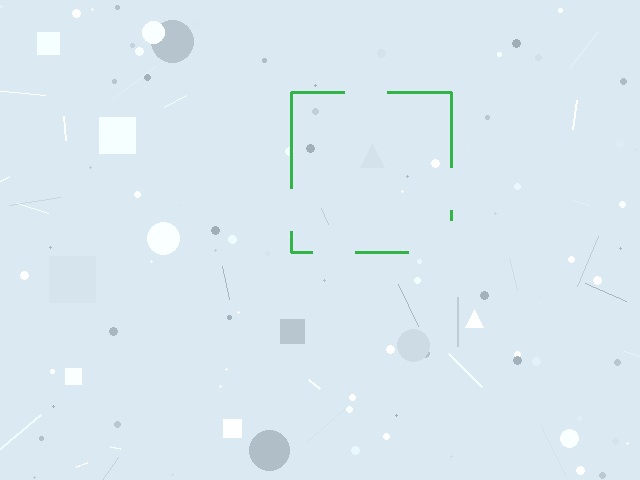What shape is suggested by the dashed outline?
The dashed outline suggests a square.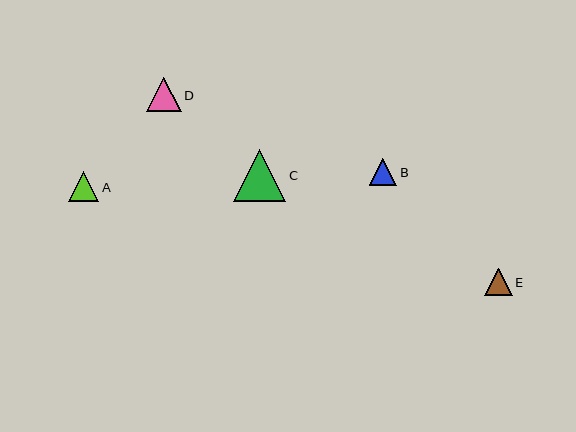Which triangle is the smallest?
Triangle E is the smallest with a size of approximately 27 pixels.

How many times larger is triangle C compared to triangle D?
Triangle C is approximately 1.5 times the size of triangle D.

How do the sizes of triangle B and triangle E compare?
Triangle B and triangle E are approximately the same size.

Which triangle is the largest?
Triangle C is the largest with a size of approximately 52 pixels.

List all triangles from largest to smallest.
From largest to smallest: C, D, A, B, E.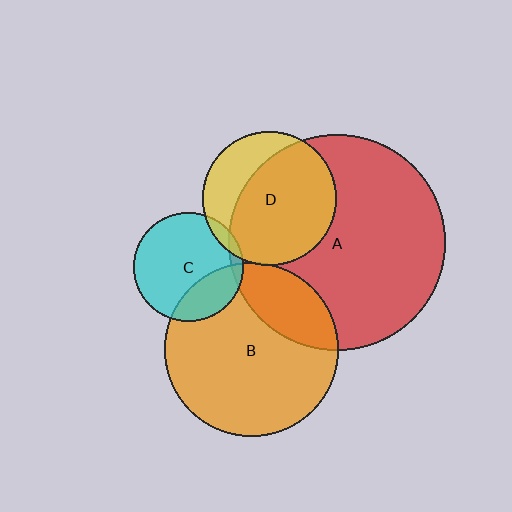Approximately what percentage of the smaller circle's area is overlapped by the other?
Approximately 5%.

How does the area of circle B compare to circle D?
Approximately 1.7 times.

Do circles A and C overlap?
Yes.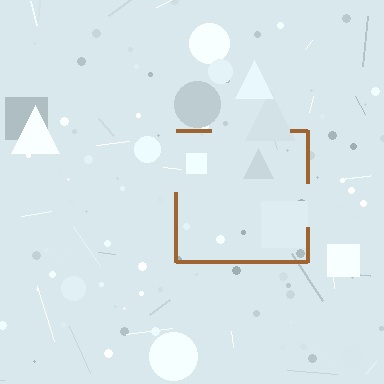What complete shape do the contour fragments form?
The contour fragments form a square.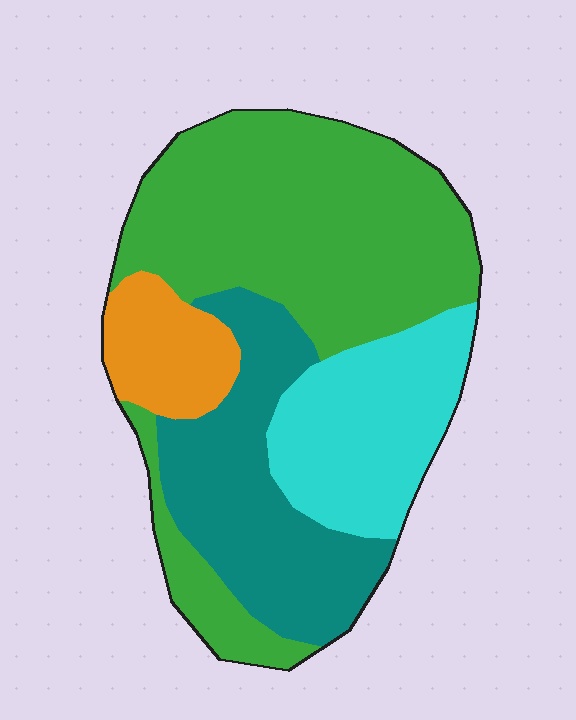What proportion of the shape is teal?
Teal takes up about one quarter (1/4) of the shape.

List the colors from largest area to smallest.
From largest to smallest: green, teal, cyan, orange.